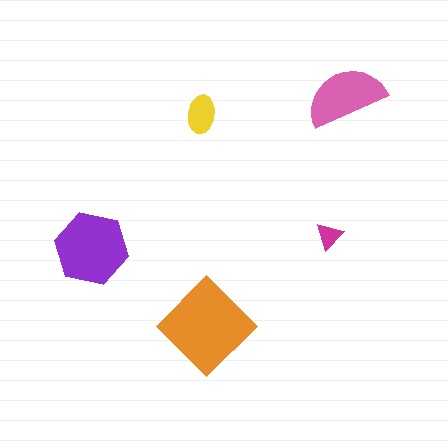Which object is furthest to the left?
The purple hexagon is leftmost.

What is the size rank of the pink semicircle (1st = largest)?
3rd.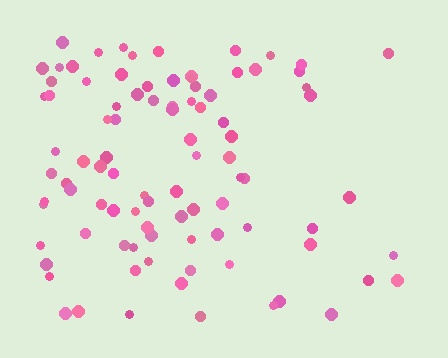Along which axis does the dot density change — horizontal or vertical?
Horizontal.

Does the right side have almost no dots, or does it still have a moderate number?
Still a moderate number, just noticeably fewer than the left.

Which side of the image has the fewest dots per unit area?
The right.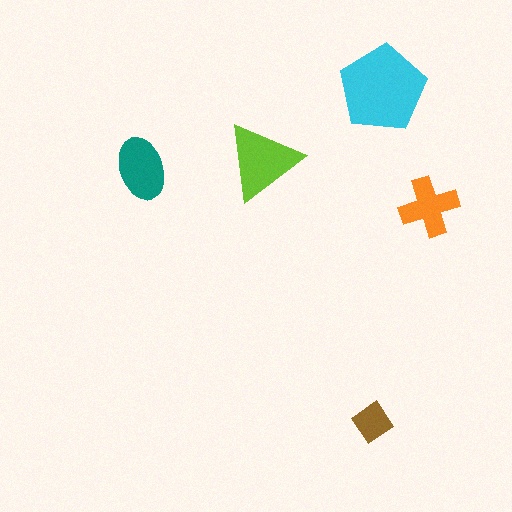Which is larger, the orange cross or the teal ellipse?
The teal ellipse.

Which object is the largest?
The cyan pentagon.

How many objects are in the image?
There are 5 objects in the image.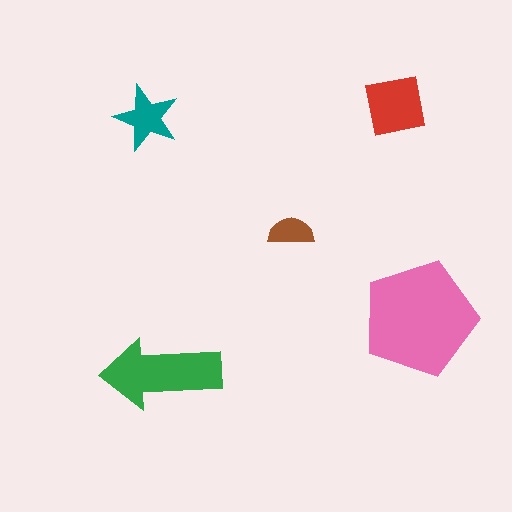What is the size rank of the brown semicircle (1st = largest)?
5th.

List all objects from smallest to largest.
The brown semicircle, the teal star, the red square, the green arrow, the pink pentagon.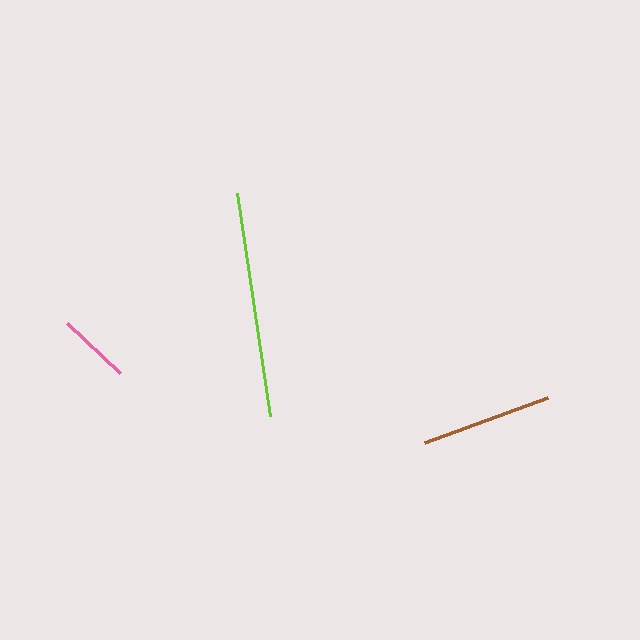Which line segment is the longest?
The lime line is the longest at approximately 226 pixels.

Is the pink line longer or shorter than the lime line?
The lime line is longer than the pink line.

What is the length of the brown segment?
The brown segment is approximately 132 pixels long.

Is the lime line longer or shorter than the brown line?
The lime line is longer than the brown line.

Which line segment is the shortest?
The pink line is the shortest at approximately 73 pixels.